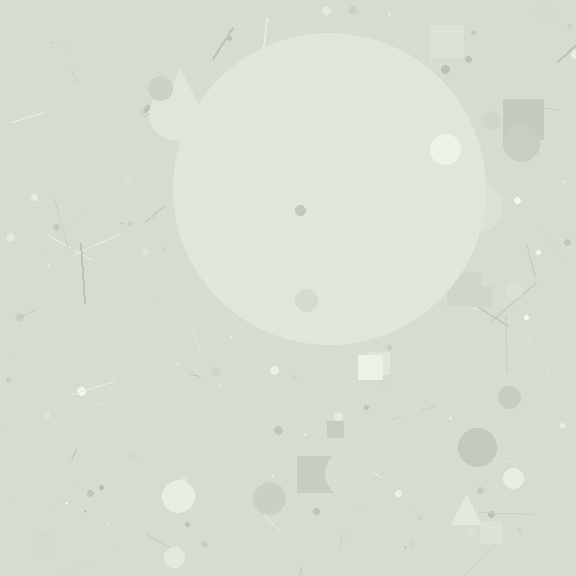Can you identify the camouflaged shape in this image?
The camouflaged shape is a circle.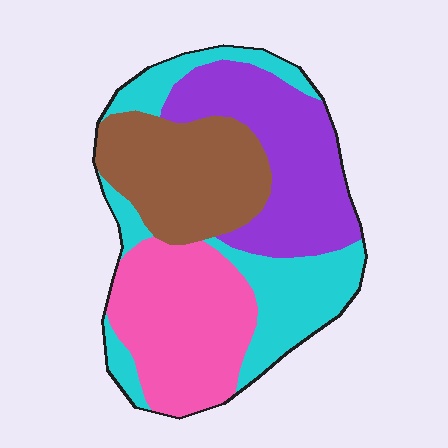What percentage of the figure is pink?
Pink takes up between a quarter and a half of the figure.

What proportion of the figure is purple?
Purple covers 26% of the figure.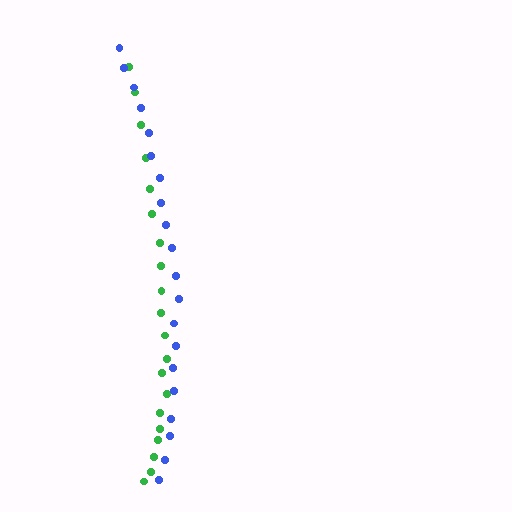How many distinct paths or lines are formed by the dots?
There are 2 distinct paths.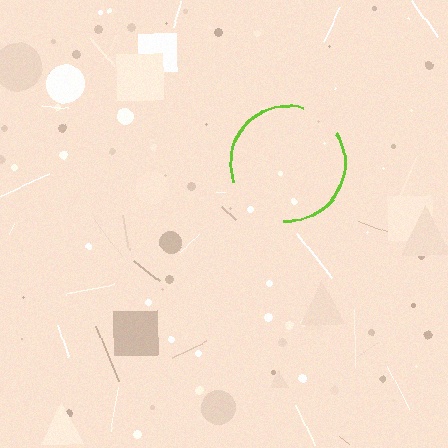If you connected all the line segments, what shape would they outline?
They would outline a circle.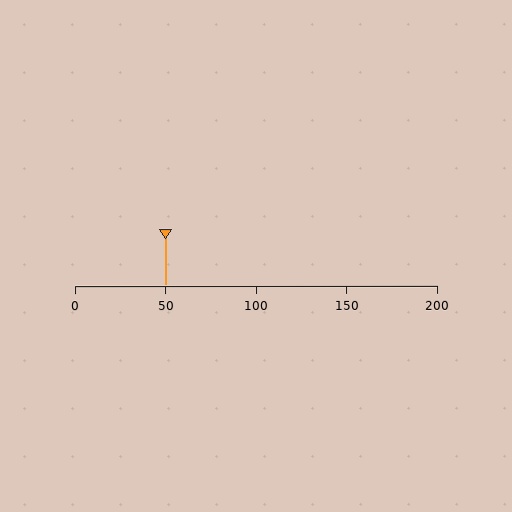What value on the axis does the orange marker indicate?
The marker indicates approximately 50.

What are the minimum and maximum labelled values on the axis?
The axis runs from 0 to 200.